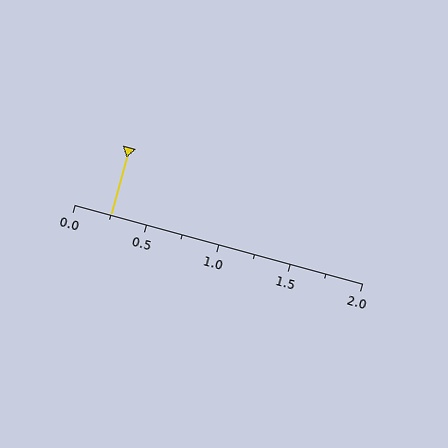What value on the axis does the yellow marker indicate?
The marker indicates approximately 0.25.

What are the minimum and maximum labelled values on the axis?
The axis runs from 0.0 to 2.0.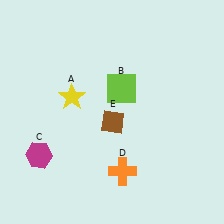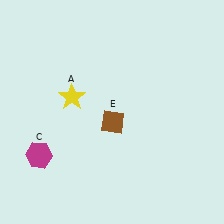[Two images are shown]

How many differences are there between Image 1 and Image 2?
There are 2 differences between the two images.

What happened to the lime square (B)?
The lime square (B) was removed in Image 2. It was in the top-right area of Image 1.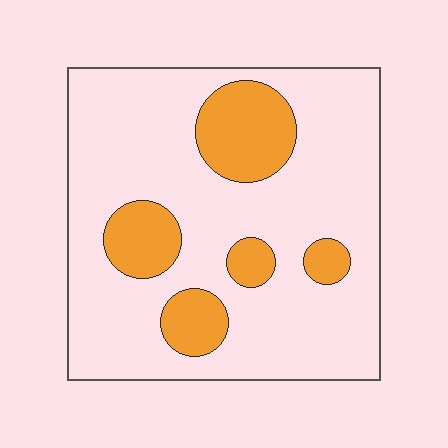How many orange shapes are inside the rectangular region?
5.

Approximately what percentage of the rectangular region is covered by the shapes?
Approximately 20%.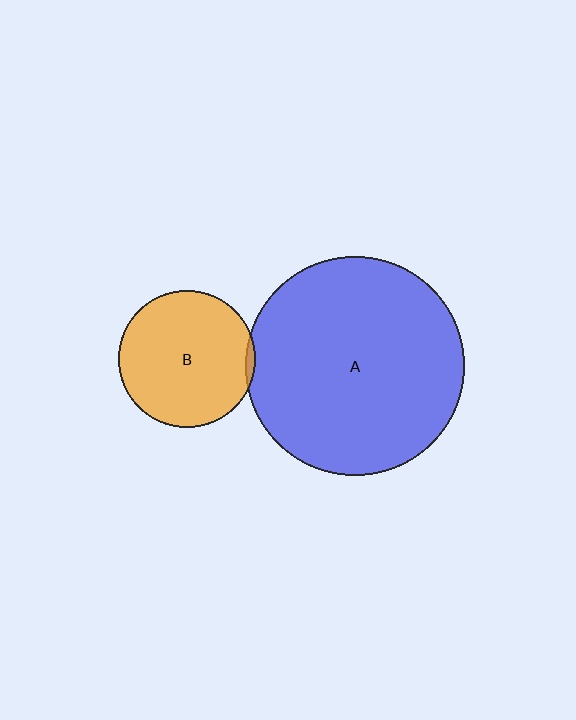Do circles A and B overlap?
Yes.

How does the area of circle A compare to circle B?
Approximately 2.6 times.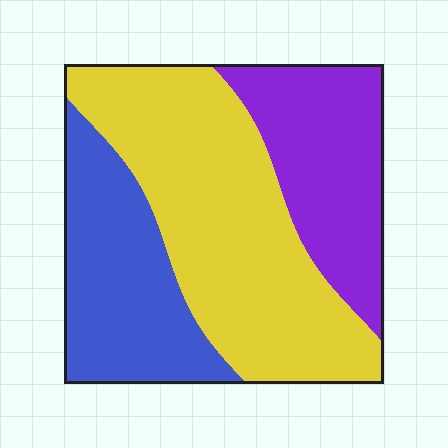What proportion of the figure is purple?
Purple takes up about one quarter (1/4) of the figure.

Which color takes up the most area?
Yellow, at roughly 50%.